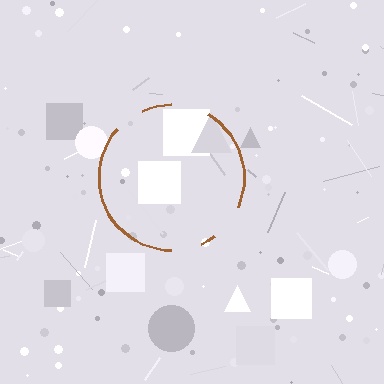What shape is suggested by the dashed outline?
The dashed outline suggests a circle.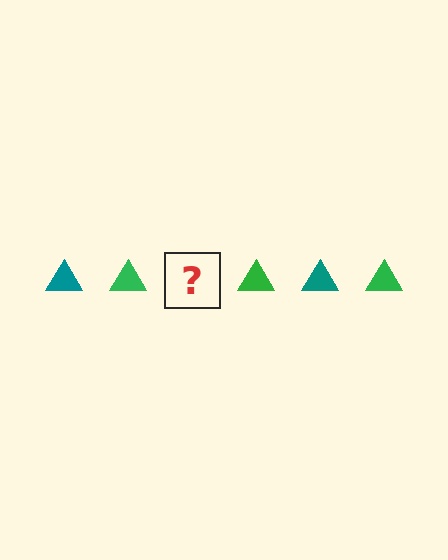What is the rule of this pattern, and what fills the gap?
The rule is that the pattern cycles through teal, green triangles. The gap should be filled with a teal triangle.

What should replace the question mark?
The question mark should be replaced with a teal triangle.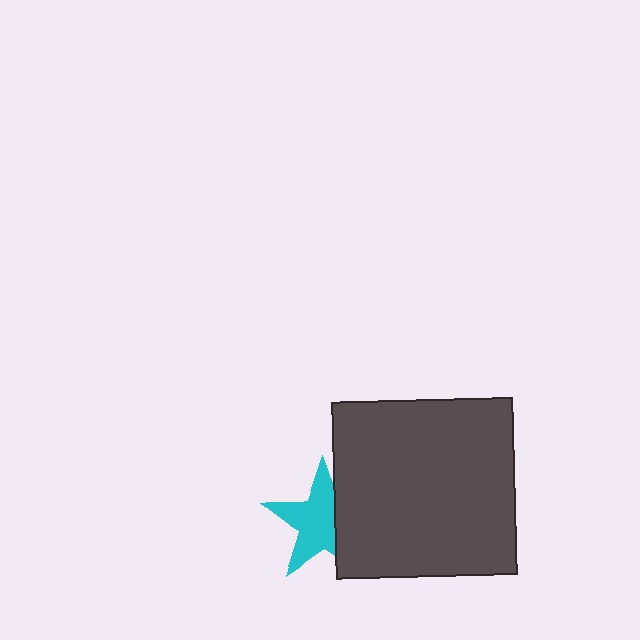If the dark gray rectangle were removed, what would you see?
You would see the complete cyan star.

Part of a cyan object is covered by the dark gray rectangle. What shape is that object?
It is a star.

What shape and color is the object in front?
The object in front is a dark gray rectangle.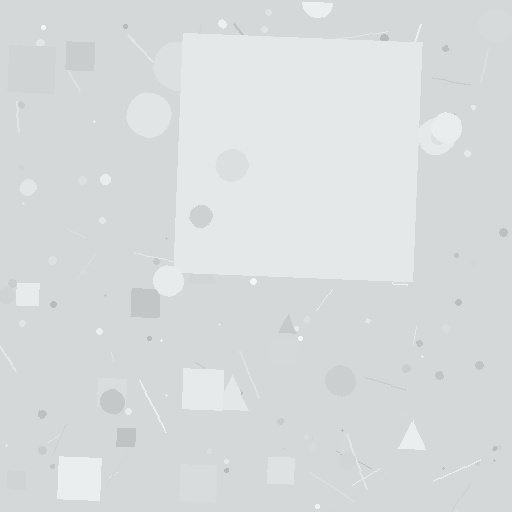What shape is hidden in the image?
A square is hidden in the image.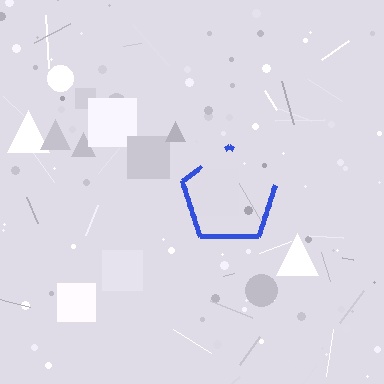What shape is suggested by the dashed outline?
The dashed outline suggests a pentagon.